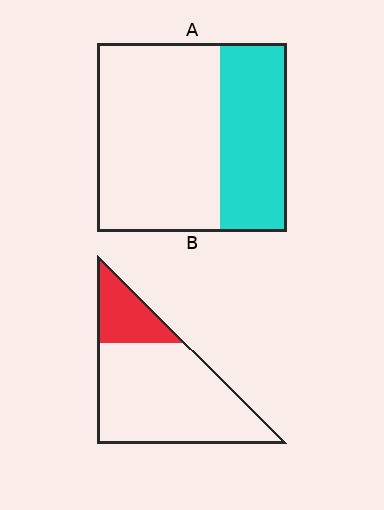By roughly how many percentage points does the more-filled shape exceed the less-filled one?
By roughly 15 percentage points (A over B).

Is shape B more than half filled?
No.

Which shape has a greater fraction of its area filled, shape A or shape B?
Shape A.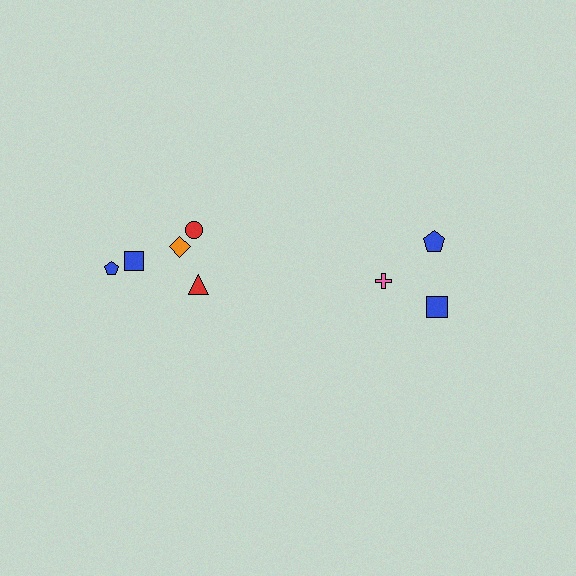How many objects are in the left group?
There are 5 objects.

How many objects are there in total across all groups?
There are 8 objects.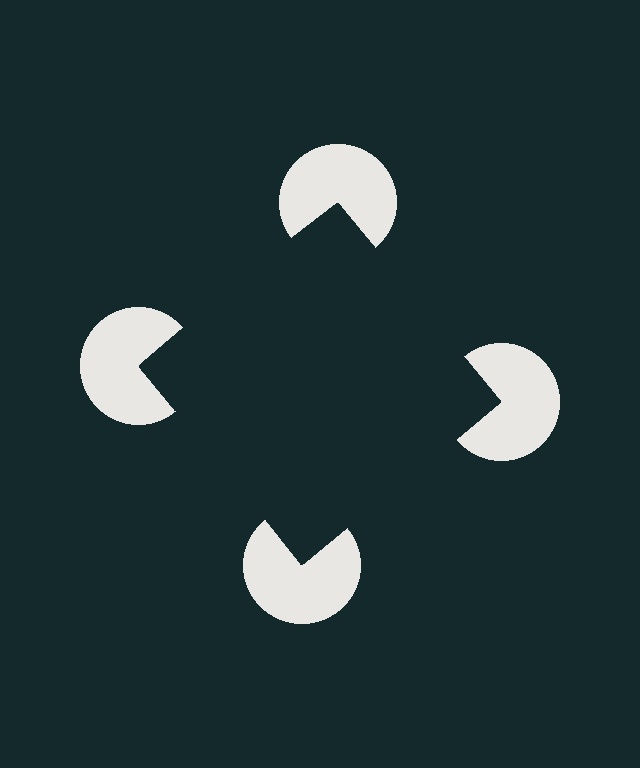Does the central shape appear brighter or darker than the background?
It typically appears slightly darker than the background, even though no actual brightness change is drawn.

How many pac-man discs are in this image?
There are 4 — one at each vertex of the illusory square.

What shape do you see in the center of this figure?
An illusory square — its edges are inferred from the aligned wedge cuts in the pac-man discs, not physically drawn.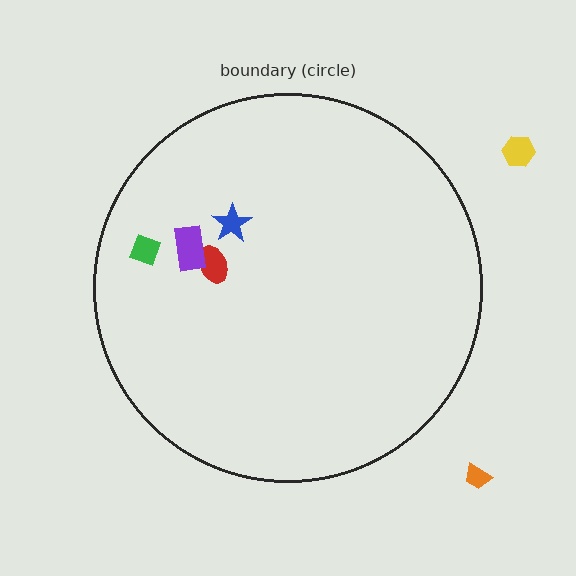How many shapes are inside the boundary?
4 inside, 2 outside.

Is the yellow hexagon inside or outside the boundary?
Outside.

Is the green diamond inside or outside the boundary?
Inside.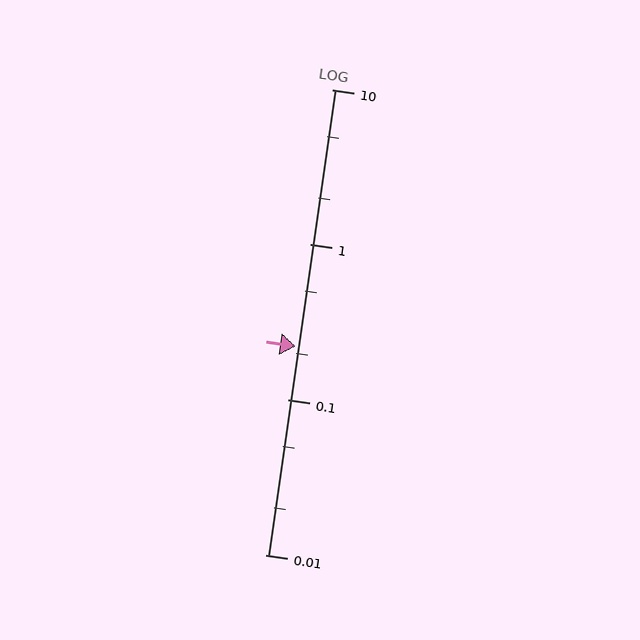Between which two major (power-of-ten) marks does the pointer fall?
The pointer is between 0.1 and 1.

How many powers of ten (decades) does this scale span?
The scale spans 3 decades, from 0.01 to 10.